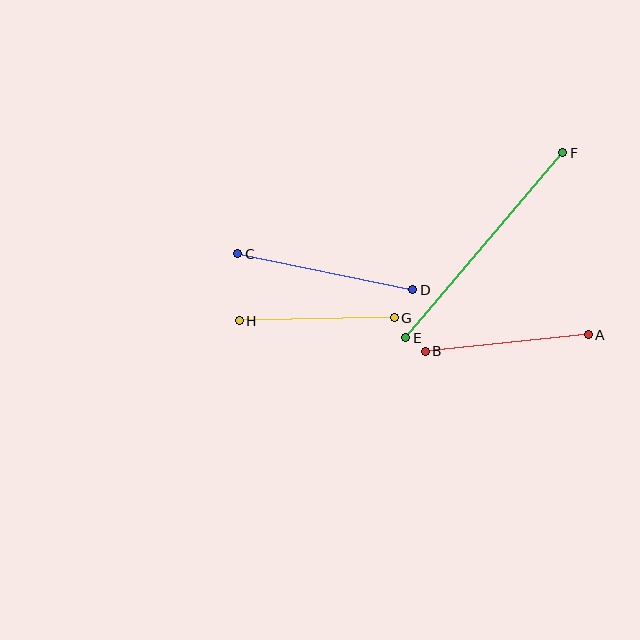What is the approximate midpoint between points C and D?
The midpoint is at approximately (325, 272) pixels.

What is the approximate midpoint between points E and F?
The midpoint is at approximately (484, 245) pixels.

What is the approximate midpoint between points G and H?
The midpoint is at approximately (317, 319) pixels.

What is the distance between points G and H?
The distance is approximately 155 pixels.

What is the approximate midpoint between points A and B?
The midpoint is at approximately (507, 343) pixels.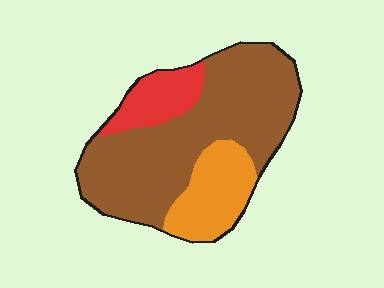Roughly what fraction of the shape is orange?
Orange covers about 20% of the shape.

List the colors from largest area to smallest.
From largest to smallest: brown, orange, red.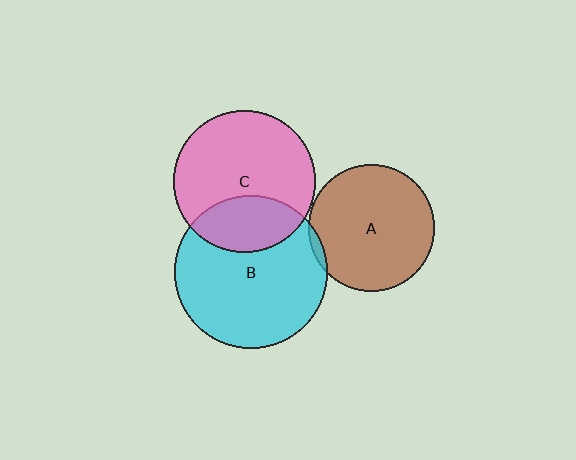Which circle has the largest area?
Circle B (cyan).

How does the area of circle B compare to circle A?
Approximately 1.5 times.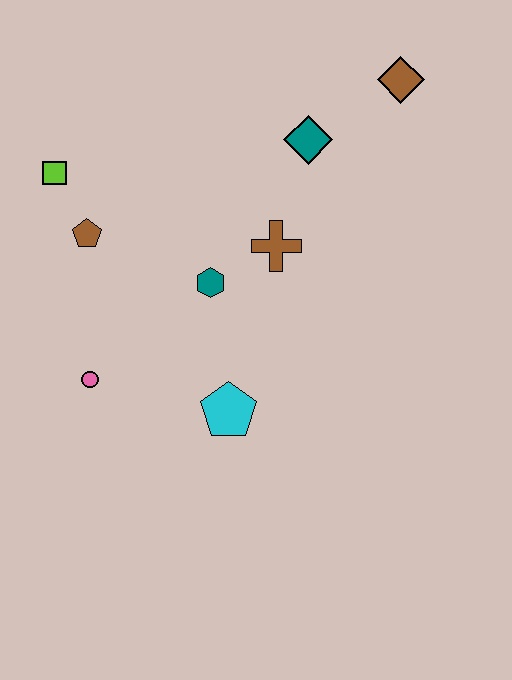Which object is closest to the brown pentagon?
The lime square is closest to the brown pentagon.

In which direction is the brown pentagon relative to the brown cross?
The brown pentagon is to the left of the brown cross.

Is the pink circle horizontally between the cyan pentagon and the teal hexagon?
No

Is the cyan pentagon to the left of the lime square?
No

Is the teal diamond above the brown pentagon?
Yes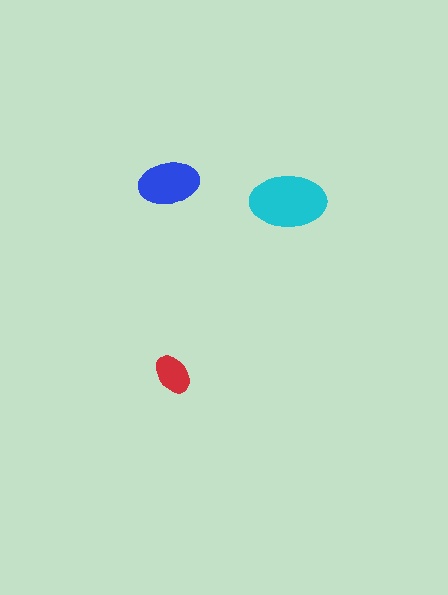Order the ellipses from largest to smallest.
the cyan one, the blue one, the red one.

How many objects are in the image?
There are 3 objects in the image.